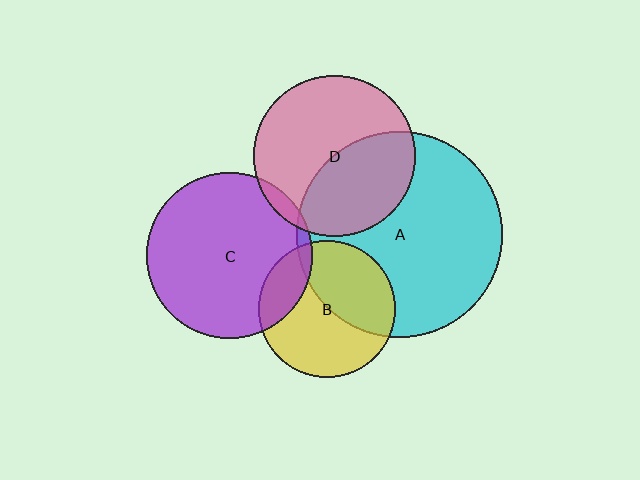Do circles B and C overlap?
Yes.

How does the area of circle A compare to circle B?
Approximately 2.3 times.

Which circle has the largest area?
Circle A (cyan).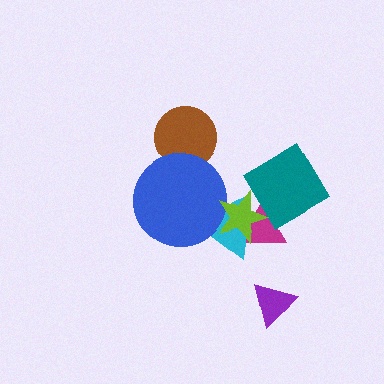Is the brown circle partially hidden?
Yes, it is partially covered by another shape.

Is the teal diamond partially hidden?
Yes, it is partially covered by another shape.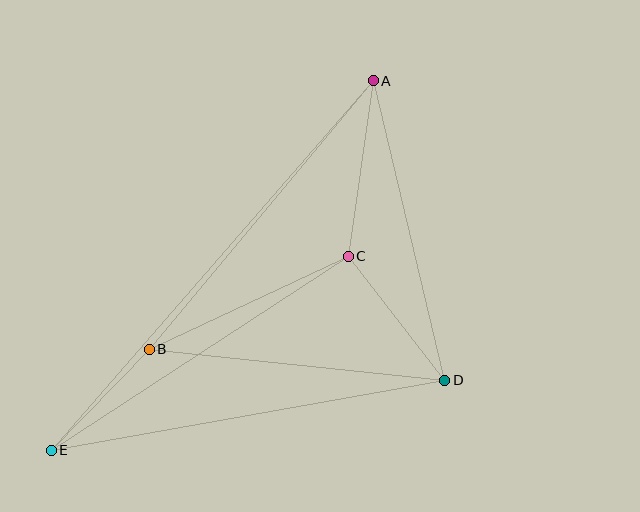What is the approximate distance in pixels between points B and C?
The distance between B and C is approximately 219 pixels.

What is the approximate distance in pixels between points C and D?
The distance between C and D is approximately 157 pixels.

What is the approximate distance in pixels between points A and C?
The distance between A and C is approximately 177 pixels.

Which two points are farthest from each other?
Points A and E are farthest from each other.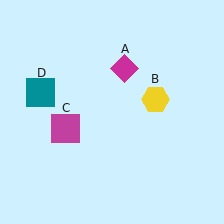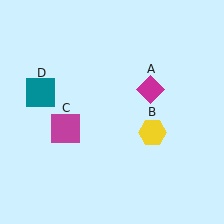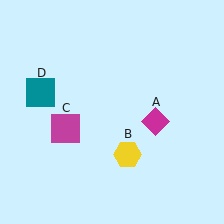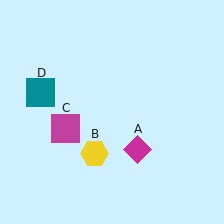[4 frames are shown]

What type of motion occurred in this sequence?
The magenta diamond (object A), yellow hexagon (object B) rotated clockwise around the center of the scene.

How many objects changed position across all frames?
2 objects changed position: magenta diamond (object A), yellow hexagon (object B).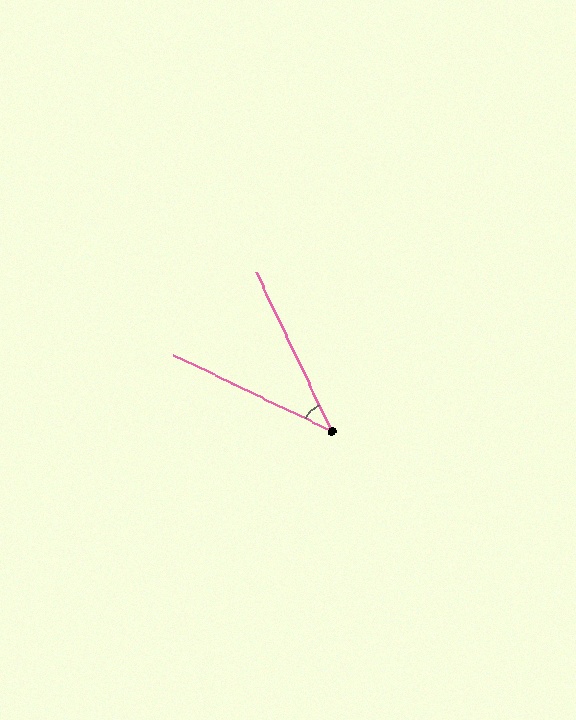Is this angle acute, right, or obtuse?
It is acute.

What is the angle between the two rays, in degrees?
Approximately 38 degrees.